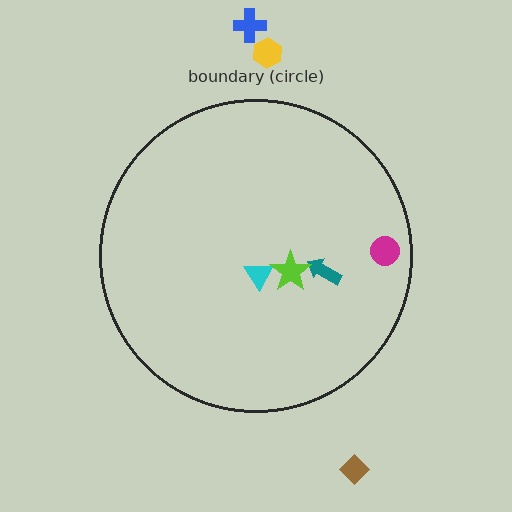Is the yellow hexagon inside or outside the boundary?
Outside.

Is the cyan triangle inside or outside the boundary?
Inside.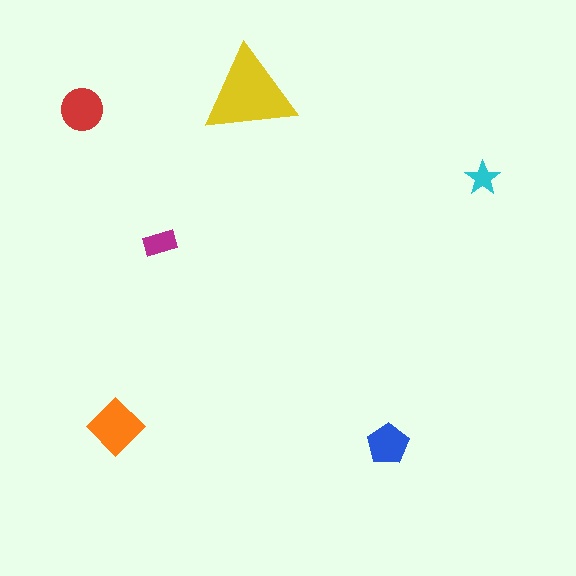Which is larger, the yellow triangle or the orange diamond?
The yellow triangle.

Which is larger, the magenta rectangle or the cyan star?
The magenta rectangle.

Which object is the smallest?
The cyan star.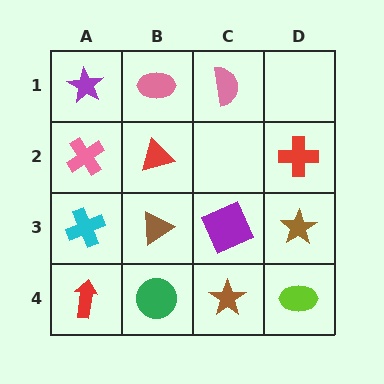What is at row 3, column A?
A cyan cross.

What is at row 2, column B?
A red triangle.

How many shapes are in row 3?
4 shapes.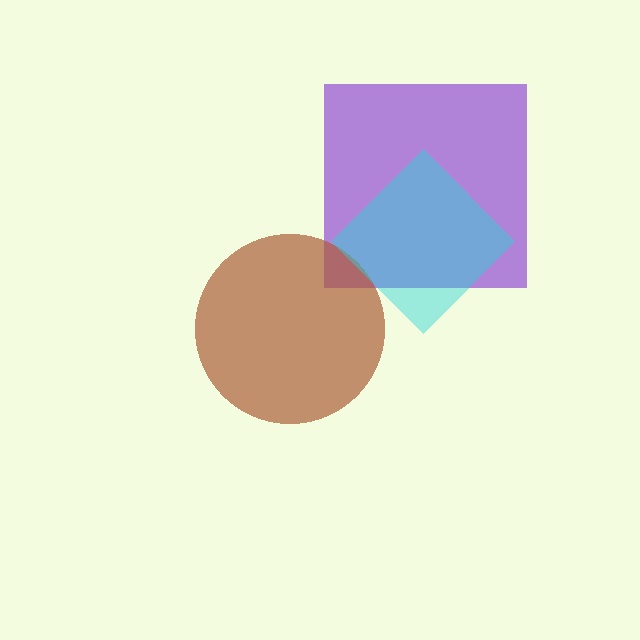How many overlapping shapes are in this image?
There are 3 overlapping shapes in the image.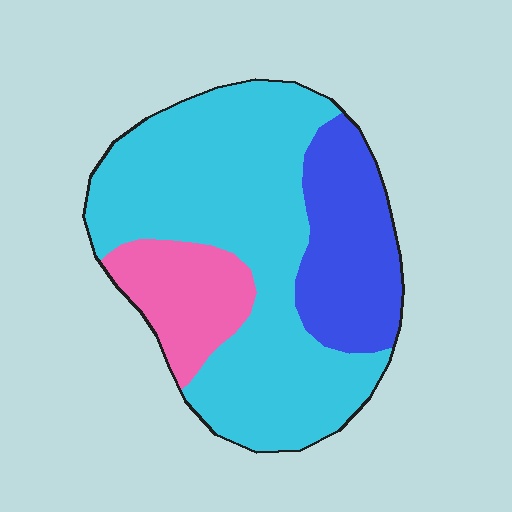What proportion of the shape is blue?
Blue takes up less than a quarter of the shape.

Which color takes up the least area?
Pink, at roughly 15%.